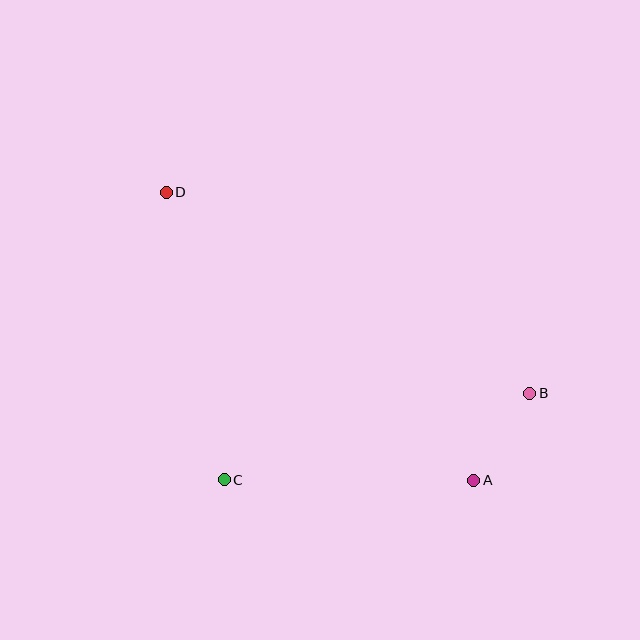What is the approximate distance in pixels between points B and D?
The distance between B and D is approximately 416 pixels.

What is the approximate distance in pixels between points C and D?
The distance between C and D is approximately 293 pixels.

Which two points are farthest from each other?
Points A and D are farthest from each other.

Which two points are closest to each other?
Points A and B are closest to each other.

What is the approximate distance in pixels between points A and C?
The distance between A and C is approximately 250 pixels.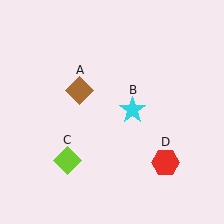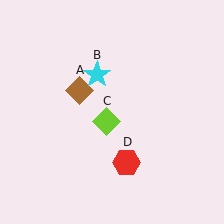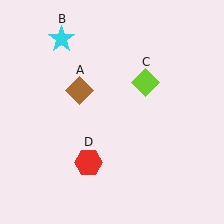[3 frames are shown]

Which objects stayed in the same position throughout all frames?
Brown diamond (object A) remained stationary.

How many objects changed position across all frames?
3 objects changed position: cyan star (object B), lime diamond (object C), red hexagon (object D).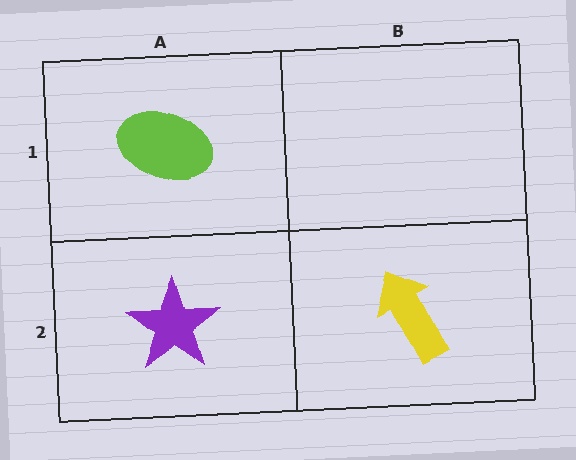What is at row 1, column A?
A lime ellipse.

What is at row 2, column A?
A purple star.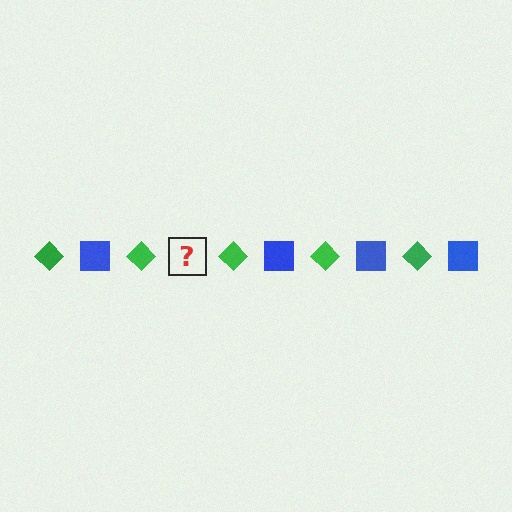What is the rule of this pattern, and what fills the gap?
The rule is that the pattern alternates between green diamond and blue square. The gap should be filled with a blue square.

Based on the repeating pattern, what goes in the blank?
The blank should be a blue square.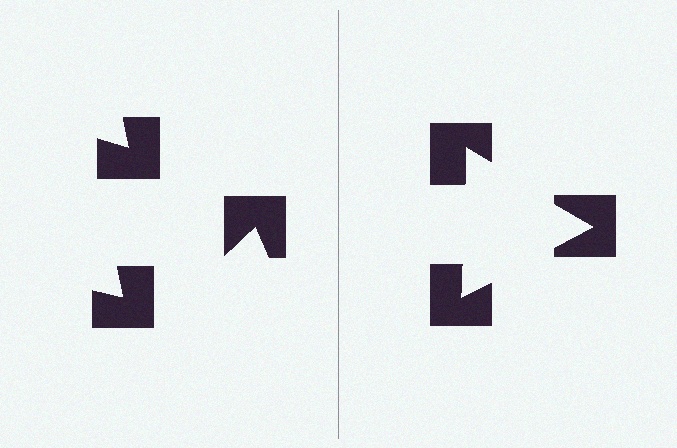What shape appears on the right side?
An illusory triangle.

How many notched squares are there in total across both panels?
6 — 3 on each side.